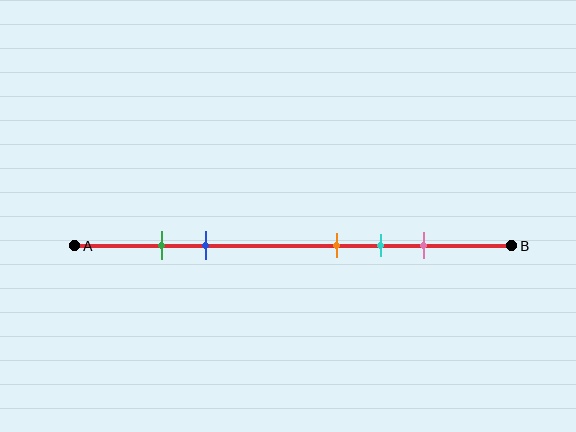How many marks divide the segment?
There are 5 marks dividing the segment.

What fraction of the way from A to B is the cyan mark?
The cyan mark is approximately 70% (0.7) of the way from A to B.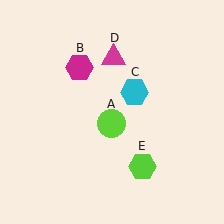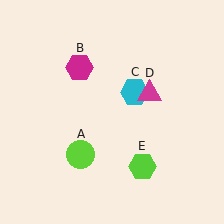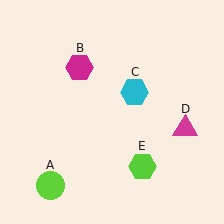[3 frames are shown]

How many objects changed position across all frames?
2 objects changed position: lime circle (object A), magenta triangle (object D).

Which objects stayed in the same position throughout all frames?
Magenta hexagon (object B) and cyan hexagon (object C) and lime hexagon (object E) remained stationary.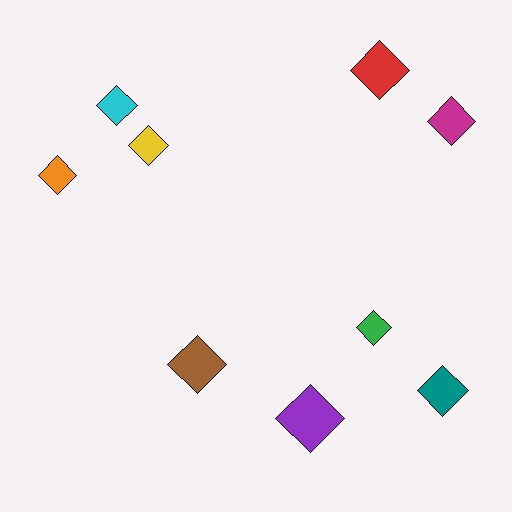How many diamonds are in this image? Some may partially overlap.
There are 9 diamonds.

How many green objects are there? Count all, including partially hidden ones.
There is 1 green object.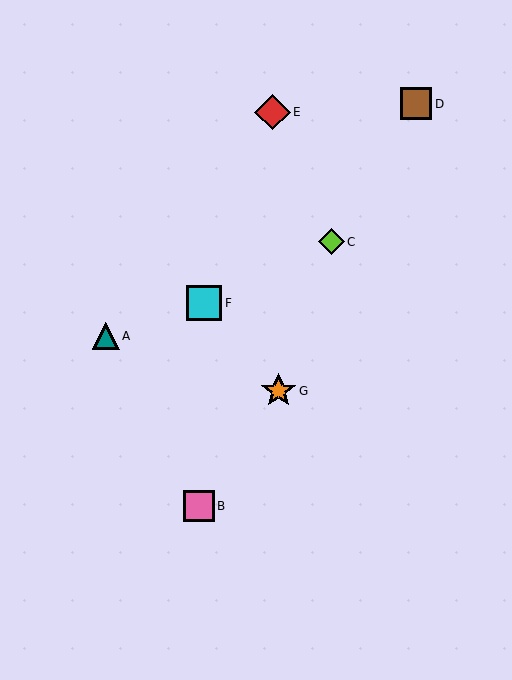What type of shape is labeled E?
Shape E is a red diamond.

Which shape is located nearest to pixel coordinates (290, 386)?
The orange star (labeled G) at (278, 391) is nearest to that location.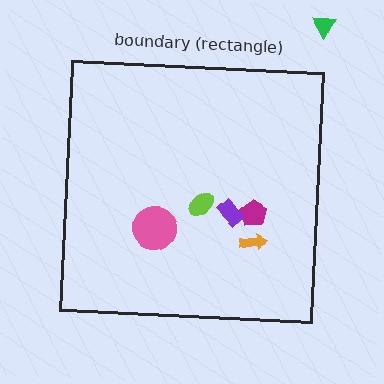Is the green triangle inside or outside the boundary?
Outside.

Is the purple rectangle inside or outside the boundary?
Inside.